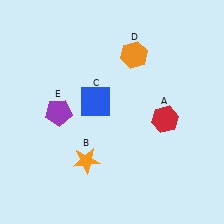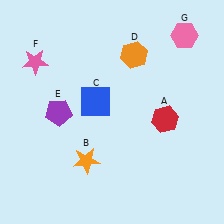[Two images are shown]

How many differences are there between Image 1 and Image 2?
There are 2 differences between the two images.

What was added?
A pink star (F), a pink hexagon (G) were added in Image 2.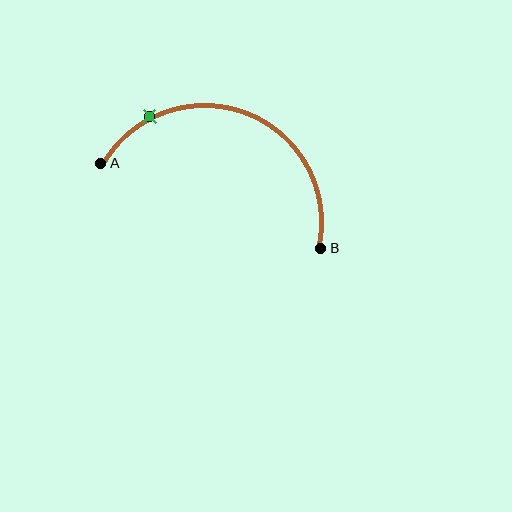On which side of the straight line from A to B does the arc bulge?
The arc bulges above the straight line connecting A and B.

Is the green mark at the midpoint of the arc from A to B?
No. The green mark lies on the arc but is closer to endpoint A. The arc midpoint would be at the point on the curve equidistant along the arc from both A and B.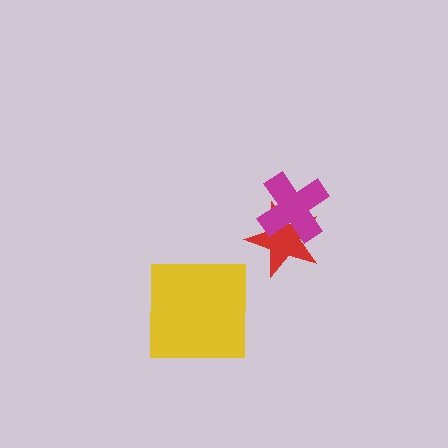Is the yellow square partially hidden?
No, no other shape covers it.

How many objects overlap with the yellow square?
0 objects overlap with the yellow square.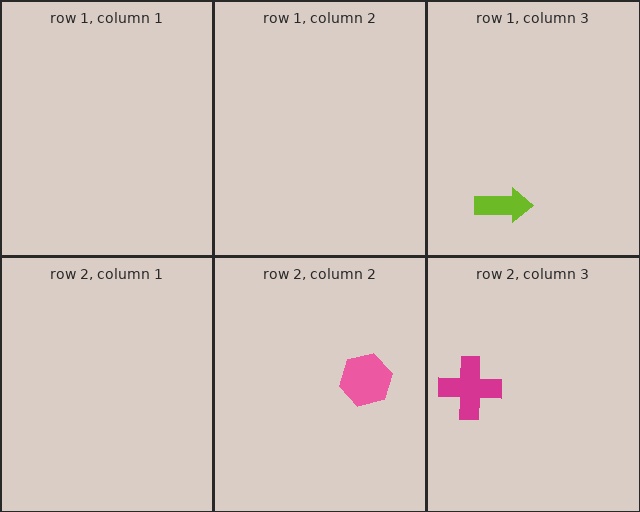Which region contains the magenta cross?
The row 2, column 3 region.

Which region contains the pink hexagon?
The row 2, column 2 region.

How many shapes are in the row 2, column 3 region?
1.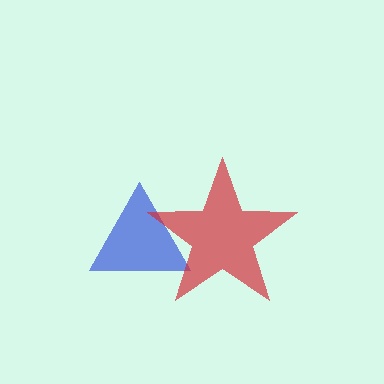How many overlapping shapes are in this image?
There are 2 overlapping shapes in the image.